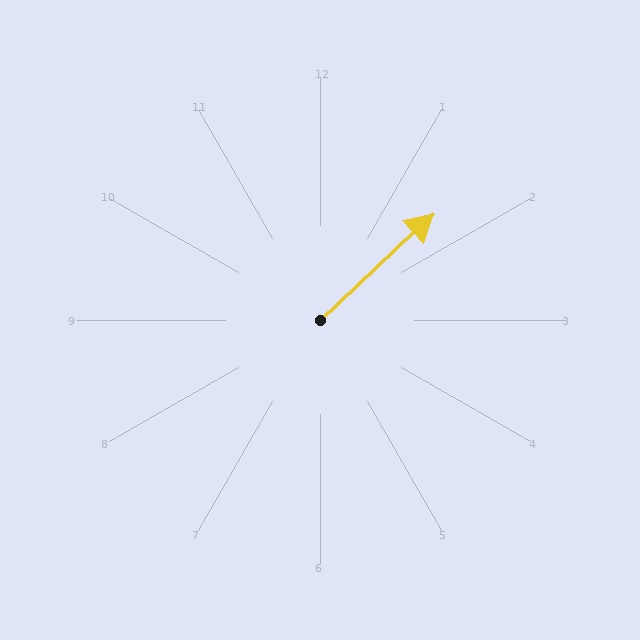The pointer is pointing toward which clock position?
Roughly 2 o'clock.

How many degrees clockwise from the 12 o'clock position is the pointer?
Approximately 47 degrees.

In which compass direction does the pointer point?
Northeast.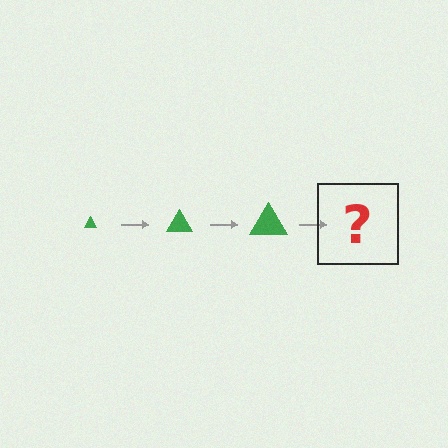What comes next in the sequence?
The next element should be a green triangle, larger than the previous one.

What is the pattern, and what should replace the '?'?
The pattern is that the triangle gets progressively larger each step. The '?' should be a green triangle, larger than the previous one.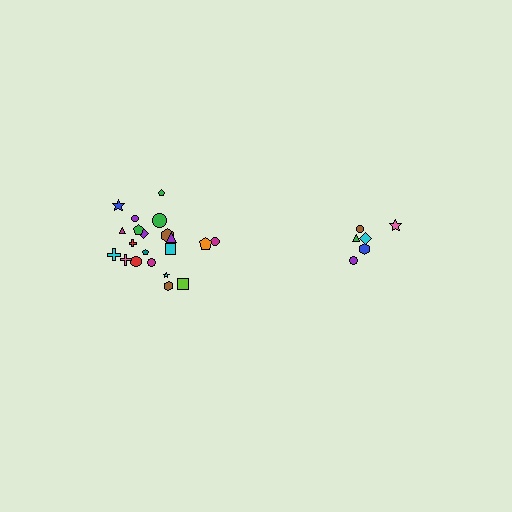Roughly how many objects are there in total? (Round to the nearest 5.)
Roughly 30 objects in total.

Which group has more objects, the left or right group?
The left group.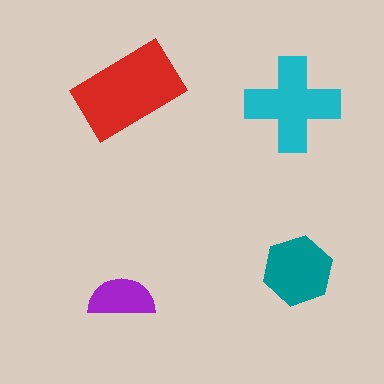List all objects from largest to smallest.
The red rectangle, the cyan cross, the teal hexagon, the purple semicircle.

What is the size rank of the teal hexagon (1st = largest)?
3rd.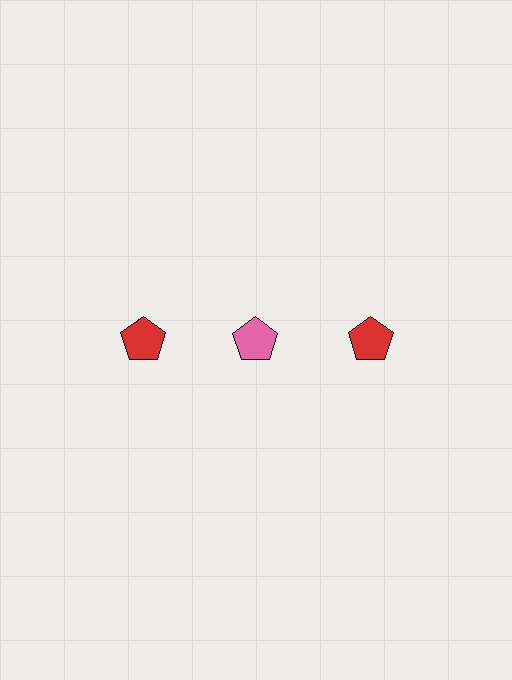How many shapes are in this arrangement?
There are 3 shapes arranged in a grid pattern.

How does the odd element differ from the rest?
It has a different color: pink instead of red.